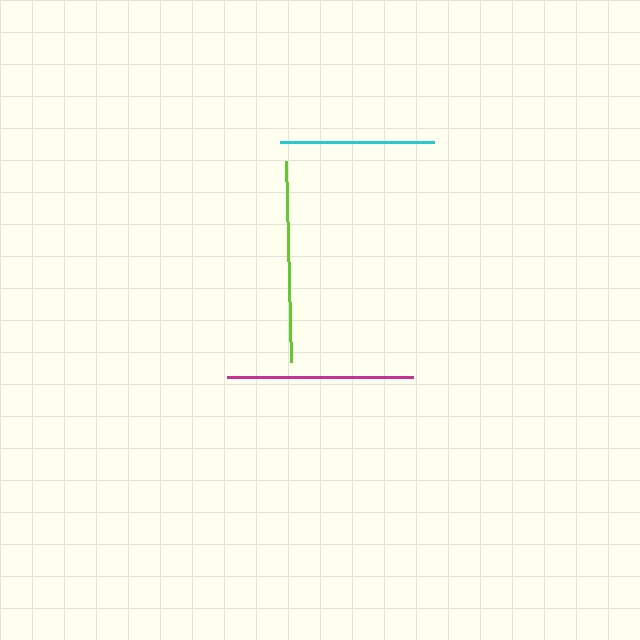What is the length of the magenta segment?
The magenta segment is approximately 186 pixels long.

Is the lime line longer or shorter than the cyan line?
The lime line is longer than the cyan line.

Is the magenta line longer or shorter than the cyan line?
The magenta line is longer than the cyan line.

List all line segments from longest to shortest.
From longest to shortest: lime, magenta, cyan.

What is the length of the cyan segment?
The cyan segment is approximately 154 pixels long.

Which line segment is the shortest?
The cyan line is the shortest at approximately 154 pixels.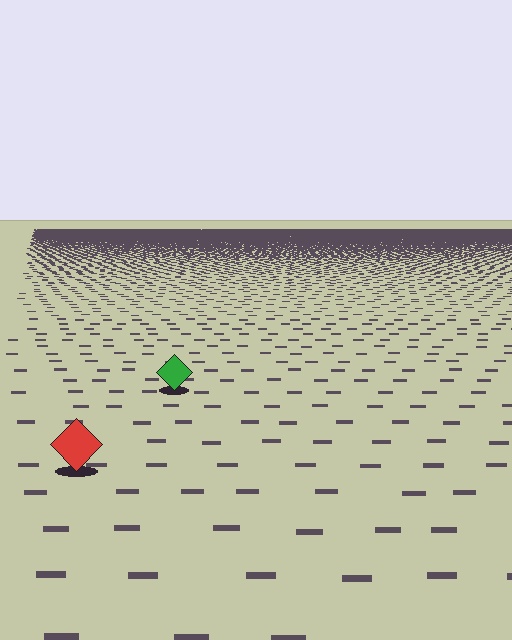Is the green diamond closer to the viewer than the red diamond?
No. The red diamond is closer — you can tell from the texture gradient: the ground texture is coarser near it.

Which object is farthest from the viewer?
The green diamond is farthest from the viewer. It appears smaller and the ground texture around it is denser.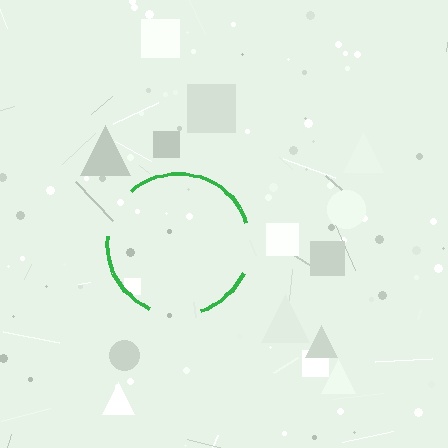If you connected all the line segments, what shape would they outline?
They would outline a circle.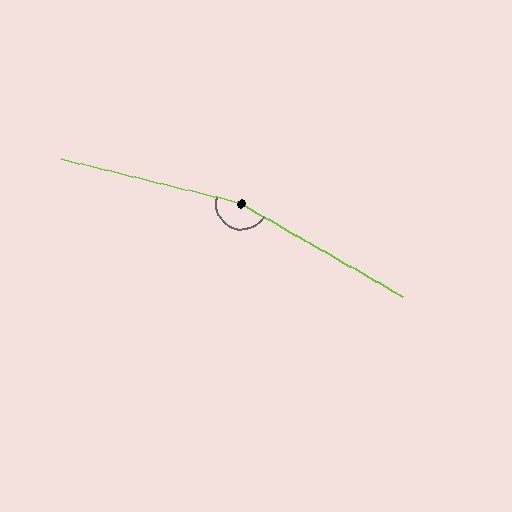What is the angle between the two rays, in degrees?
Approximately 164 degrees.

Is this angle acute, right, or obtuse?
It is obtuse.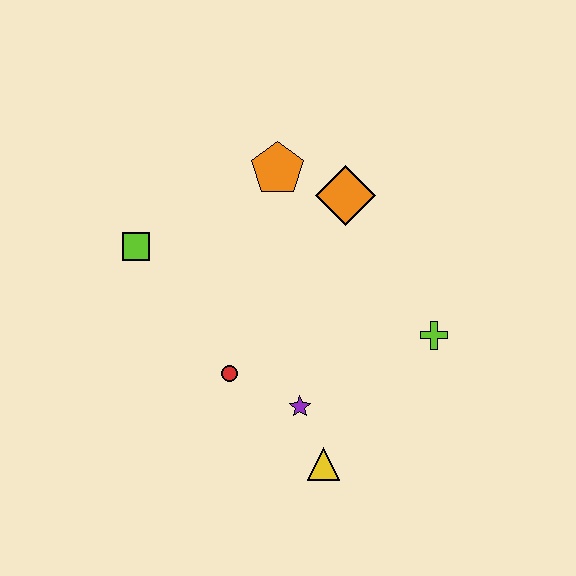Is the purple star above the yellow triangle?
Yes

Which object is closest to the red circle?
The purple star is closest to the red circle.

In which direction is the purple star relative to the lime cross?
The purple star is to the left of the lime cross.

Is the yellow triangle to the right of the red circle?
Yes